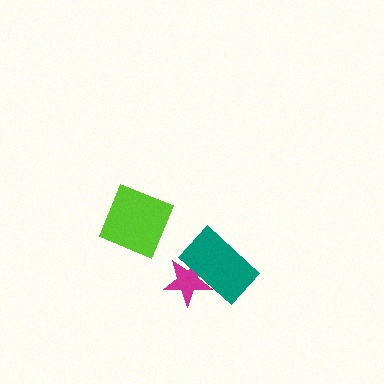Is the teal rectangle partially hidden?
No, no other shape covers it.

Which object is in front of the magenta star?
The teal rectangle is in front of the magenta star.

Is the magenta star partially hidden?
Yes, it is partially covered by another shape.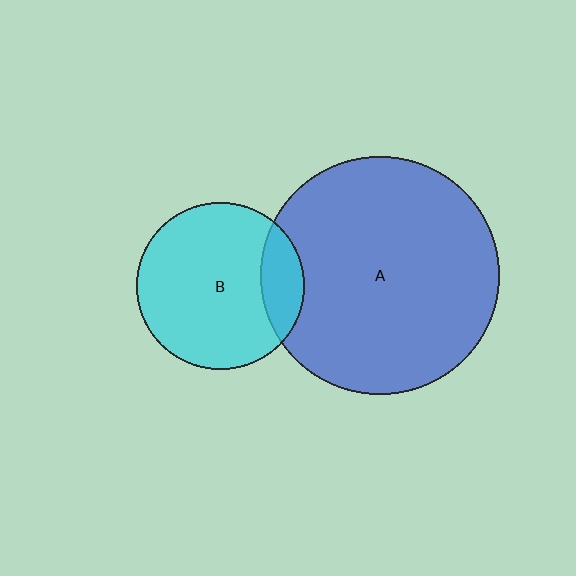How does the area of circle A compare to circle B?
Approximately 2.0 times.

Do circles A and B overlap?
Yes.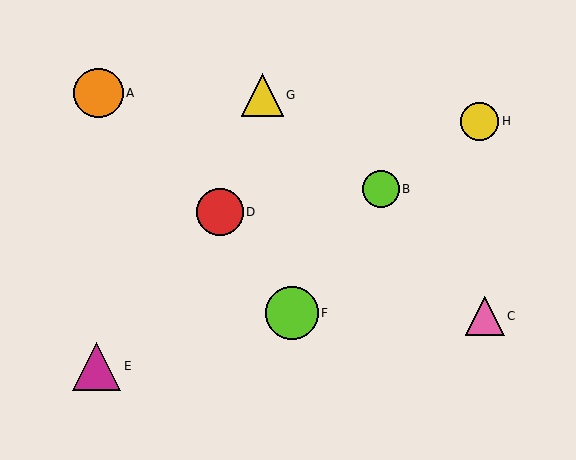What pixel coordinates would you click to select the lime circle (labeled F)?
Click at (292, 313) to select the lime circle F.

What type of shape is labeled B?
Shape B is a lime circle.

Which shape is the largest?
The lime circle (labeled F) is the largest.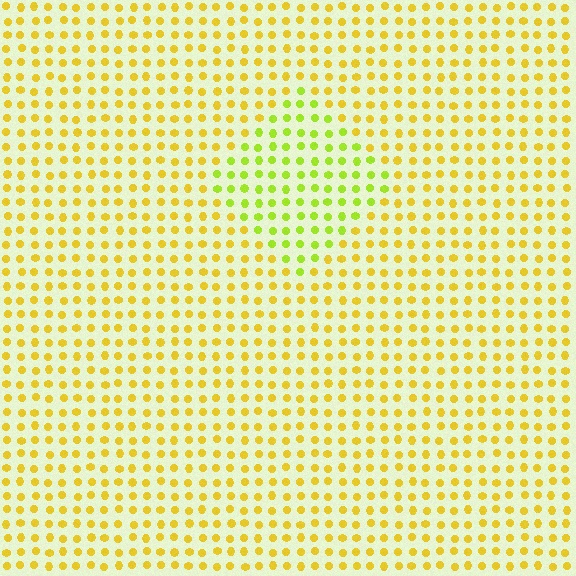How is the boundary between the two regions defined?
The boundary is defined purely by a slight shift in hue (about 33 degrees). Spacing, size, and orientation are identical on both sides.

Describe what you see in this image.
The image is filled with small yellow elements in a uniform arrangement. A diamond-shaped region is visible where the elements are tinted to a slightly different hue, forming a subtle color boundary.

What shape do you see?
I see a diamond.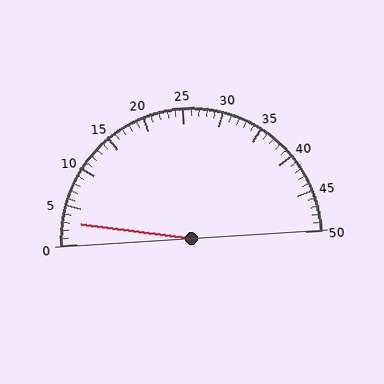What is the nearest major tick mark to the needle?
The nearest major tick mark is 5.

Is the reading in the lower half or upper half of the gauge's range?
The reading is in the lower half of the range (0 to 50).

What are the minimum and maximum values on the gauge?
The gauge ranges from 0 to 50.